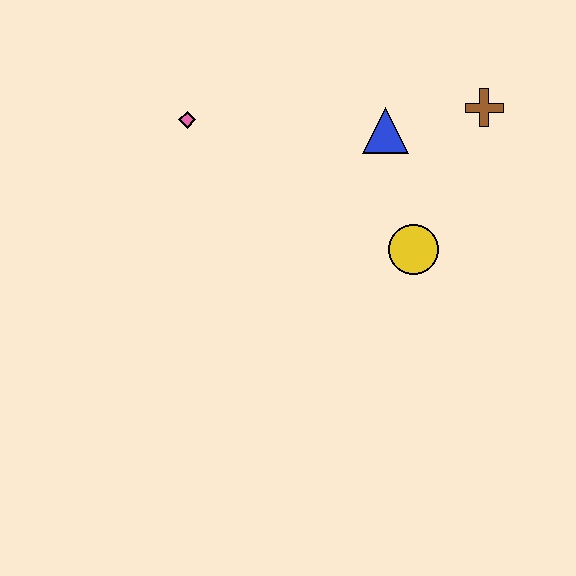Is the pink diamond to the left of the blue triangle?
Yes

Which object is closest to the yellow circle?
The blue triangle is closest to the yellow circle.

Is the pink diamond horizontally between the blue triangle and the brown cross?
No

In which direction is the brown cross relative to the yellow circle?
The brown cross is above the yellow circle.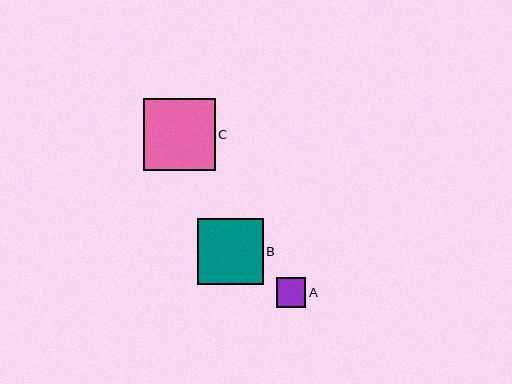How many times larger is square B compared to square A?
Square B is approximately 2.2 times the size of square A.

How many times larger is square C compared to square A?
Square C is approximately 2.5 times the size of square A.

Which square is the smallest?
Square A is the smallest with a size of approximately 29 pixels.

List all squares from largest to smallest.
From largest to smallest: C, B, A.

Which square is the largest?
Square C is the largest with a size of approximately 72 pixels.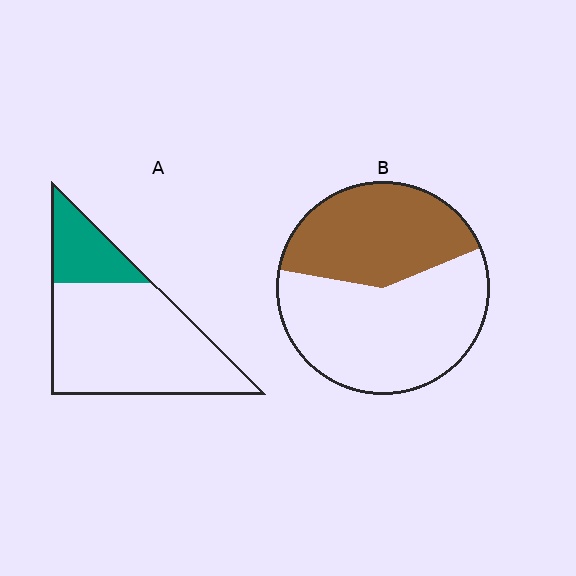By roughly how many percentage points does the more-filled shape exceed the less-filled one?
By roughly 20 percentage points (B over A).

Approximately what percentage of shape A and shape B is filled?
A is approximately 25% and B is approximately 40%.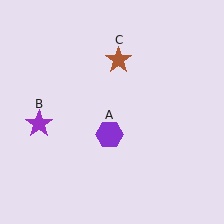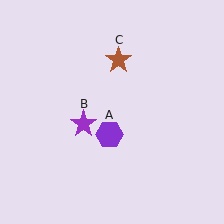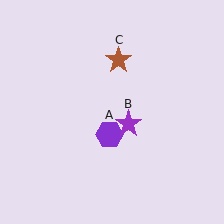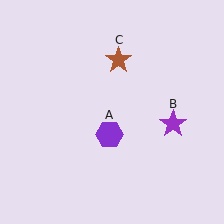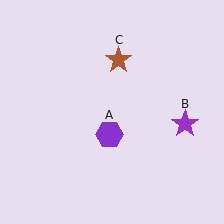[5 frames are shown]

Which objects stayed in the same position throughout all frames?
Purple hexagon (object A) and brown star (object C) remained stationary.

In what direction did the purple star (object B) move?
The purple star (object B) moved right.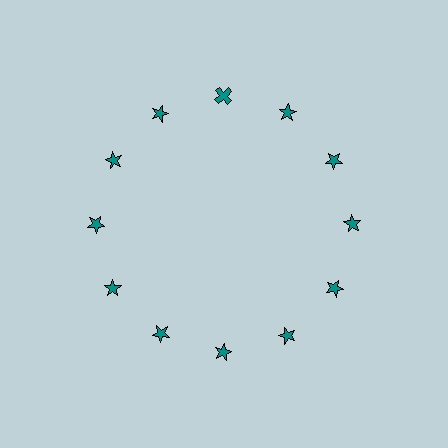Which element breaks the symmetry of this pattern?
The teal cross at roughly the 12 o'clock position breaks the symmetry. All other shapes are teal stars.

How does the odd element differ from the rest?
It has a different shape: cross instead of star.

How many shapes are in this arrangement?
There are 12 shapes arranged in a ring pattern.